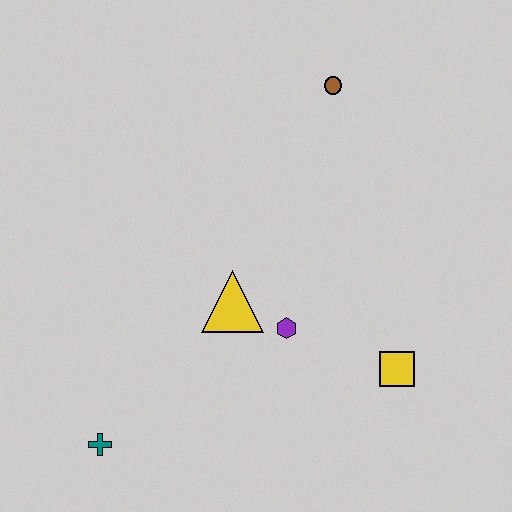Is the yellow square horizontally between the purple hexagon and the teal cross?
No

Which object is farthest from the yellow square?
The teal cross is farthest from the yellow square.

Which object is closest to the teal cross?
The yellow triangle is closest to the teal cross.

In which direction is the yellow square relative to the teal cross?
The yellow square is to the right of the teal cross.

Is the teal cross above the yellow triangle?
No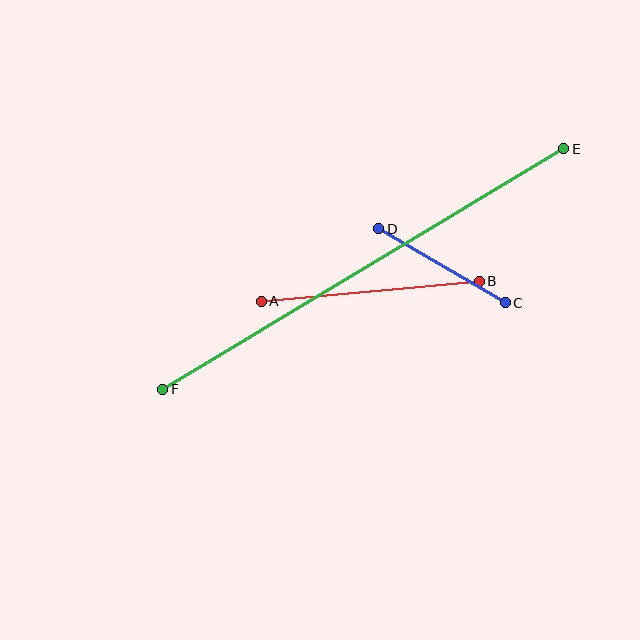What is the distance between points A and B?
The distance is approximately 219 pixels.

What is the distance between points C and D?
The distance is approximately 147 pixels.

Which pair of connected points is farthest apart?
Points E and F are farthest apart.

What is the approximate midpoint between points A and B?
The midpoint is at approximately (370, 291) pixels.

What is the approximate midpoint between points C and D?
The midpoint is at approximately (442, 266) pixels.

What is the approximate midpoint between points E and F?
The midpoint is at approximately (363, 269) pixels.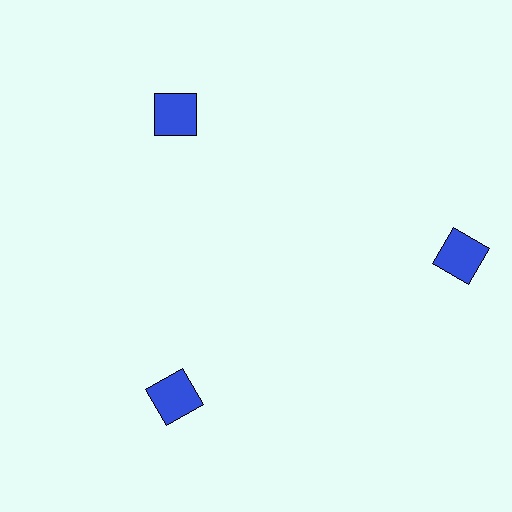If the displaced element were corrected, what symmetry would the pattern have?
It would have 3-fold rotational symmetry — the pattern would map onto itself every 120 degrees.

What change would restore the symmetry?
The symmetry would be restored by moving it inward, back onto the ring so that all 3 squares sit at equal angles and equal distance from the center.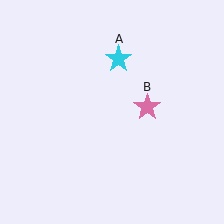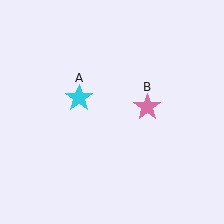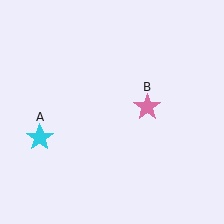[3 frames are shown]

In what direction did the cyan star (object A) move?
The cyan star (object A) moved down and to the left.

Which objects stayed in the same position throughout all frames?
Pink star (object B) remained stationary.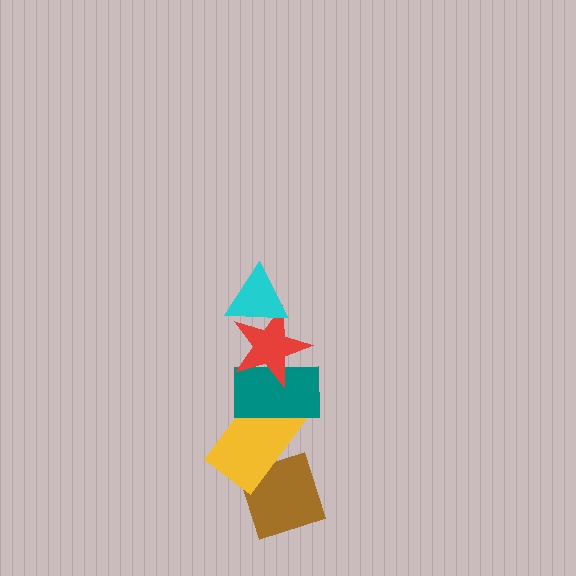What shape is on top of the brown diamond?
The yellow rectangle is on top of the brown diamond.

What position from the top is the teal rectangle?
The teal rectangle is 3rd from the top.